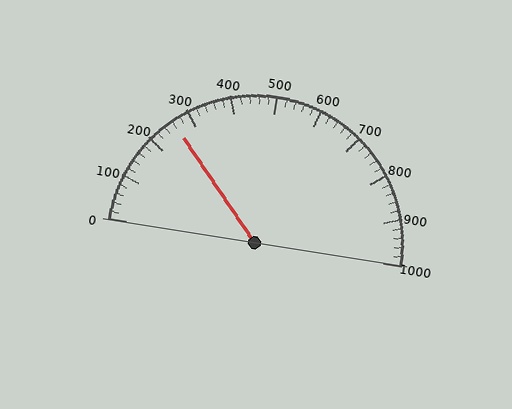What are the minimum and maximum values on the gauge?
The gauge ranges from 0 to 1000.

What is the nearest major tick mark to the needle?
The nearest major tick mark is 300.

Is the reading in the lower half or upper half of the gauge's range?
The reading is in the lower half of the range (0 to 1000).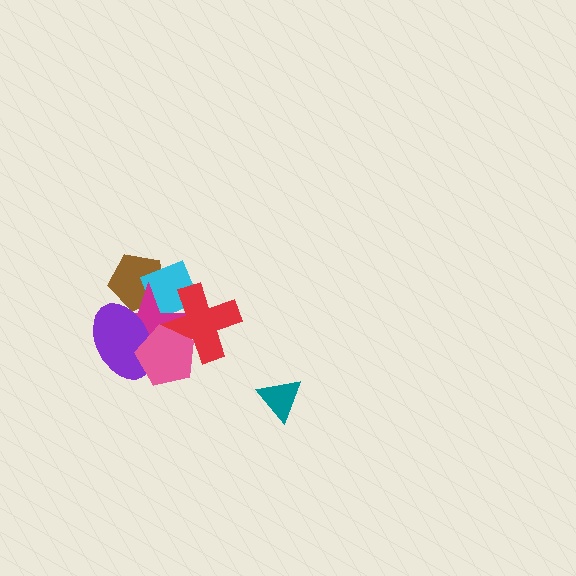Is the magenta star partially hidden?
Yes, it is partially covered by another shape.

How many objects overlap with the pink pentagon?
3 objects overlap with the pink pentagon.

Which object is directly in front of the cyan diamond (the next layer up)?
The magenta star is directly in front of the cyan diamond.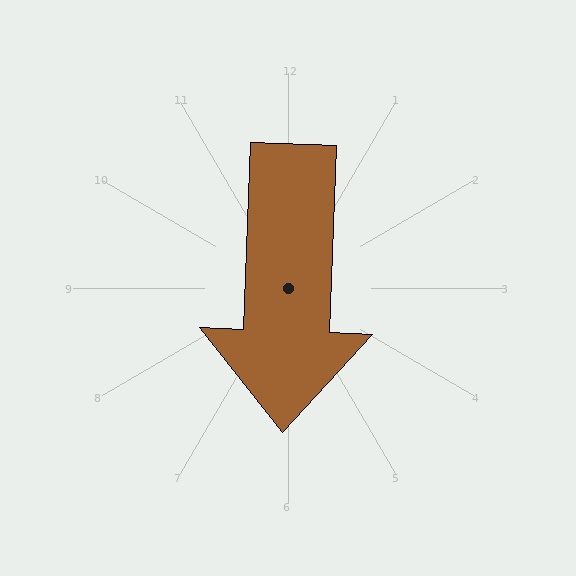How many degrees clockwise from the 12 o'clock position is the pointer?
Approximately 182 degrees.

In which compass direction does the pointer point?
South.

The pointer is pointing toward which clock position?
Roughly 6 o'clock.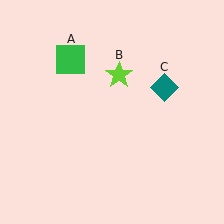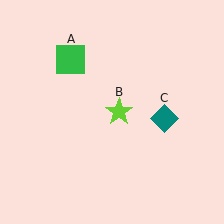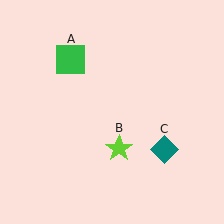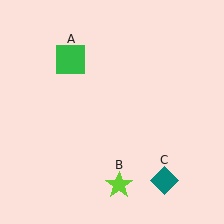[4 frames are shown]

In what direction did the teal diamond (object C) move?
The teal diamond (object C) moved down.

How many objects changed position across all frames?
2 objects changed position: lime star (object B), teal diamond (object C).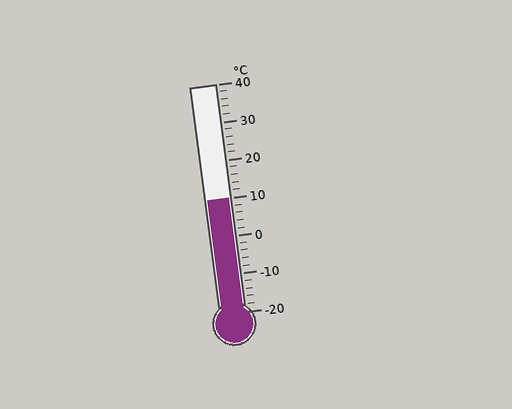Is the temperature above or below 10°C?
The temperature is at 10°C.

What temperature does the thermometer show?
The thermometer shows approximately 10°C.